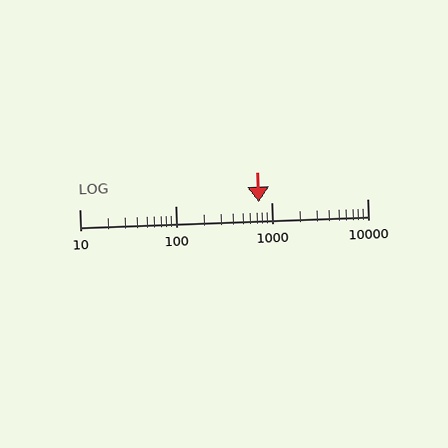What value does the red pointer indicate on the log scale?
The pointer indicates approximately 740.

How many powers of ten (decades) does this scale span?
The scale spans 3 decades, from 10 to 10000.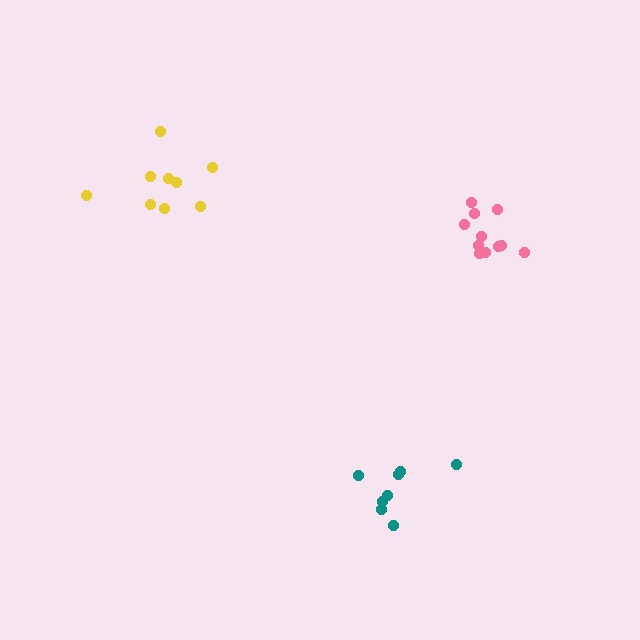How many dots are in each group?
Group 1: 9 dots, Group 2: 8 dots, Group 3: 11 dots (28 total).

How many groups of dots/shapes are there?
There are 3 groups.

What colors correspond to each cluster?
The clusters are colored: yellow, teal, pink.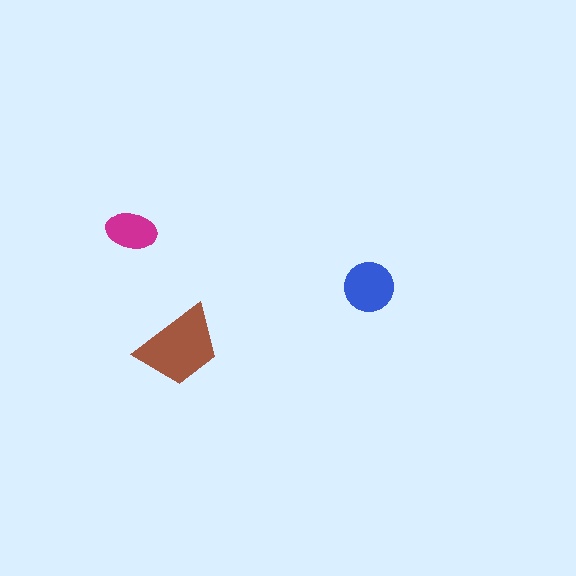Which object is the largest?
The brown trapezoid.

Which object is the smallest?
The magenta ellipse.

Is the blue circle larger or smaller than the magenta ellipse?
Larger.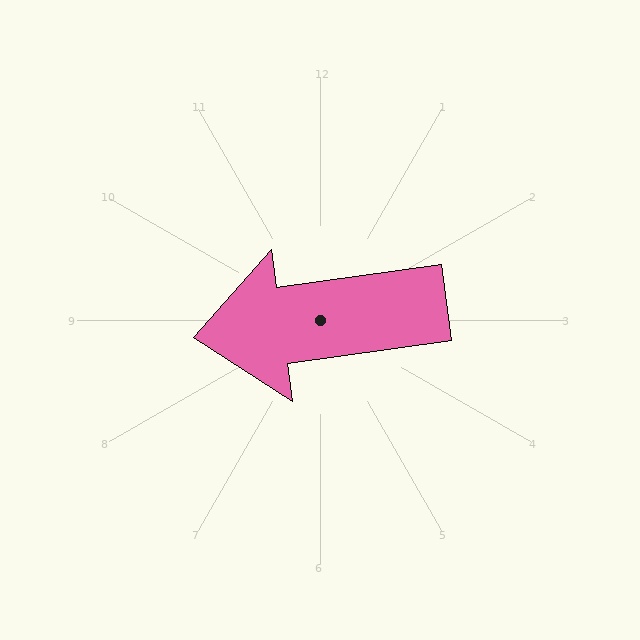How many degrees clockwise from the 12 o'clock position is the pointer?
Approximately 262 degrees.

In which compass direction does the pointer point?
West.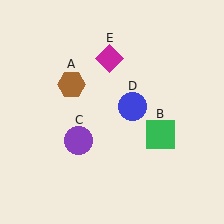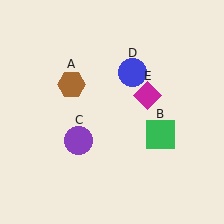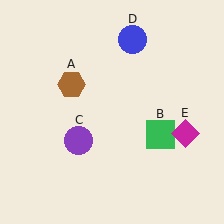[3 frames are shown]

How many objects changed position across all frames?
2 objects changed position: blue circle (object D), magenta diamond (object E).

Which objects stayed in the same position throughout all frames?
Brown hexagon (object A) and green square (object B) and purple circle (object C) remained stationary.